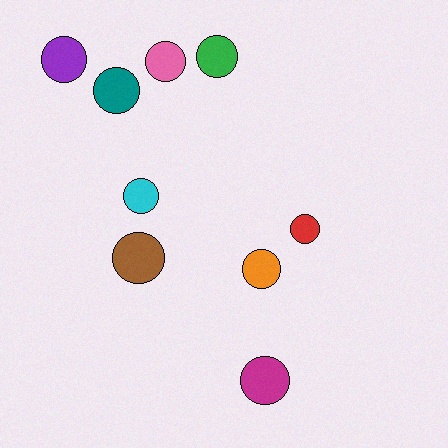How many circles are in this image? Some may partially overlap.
There are 9 circles.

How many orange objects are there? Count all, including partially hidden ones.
There is 1 orange object.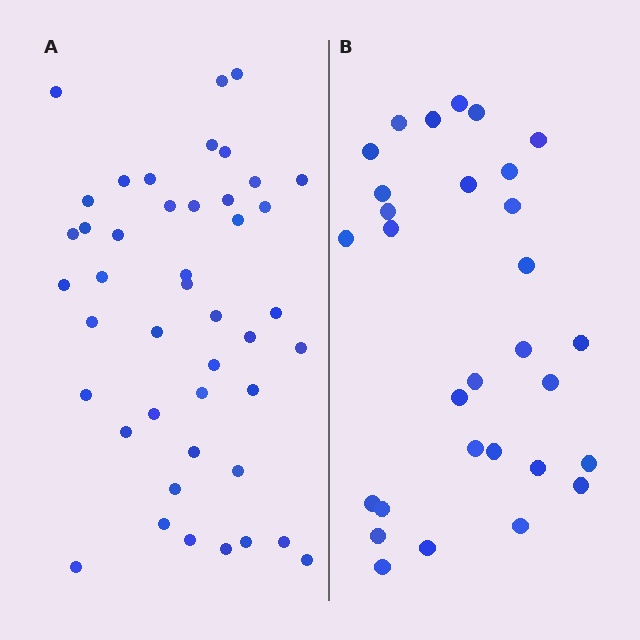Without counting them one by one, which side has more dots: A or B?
Region A (the left region) has more dots.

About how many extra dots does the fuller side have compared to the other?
Region A has approximately 15 more dots than region B.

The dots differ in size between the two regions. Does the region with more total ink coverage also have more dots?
No. Region B has more total ink coverage because its dots are larger, but region A actually contains more individual dots. Total area can be misleading — the number of items is what matters here.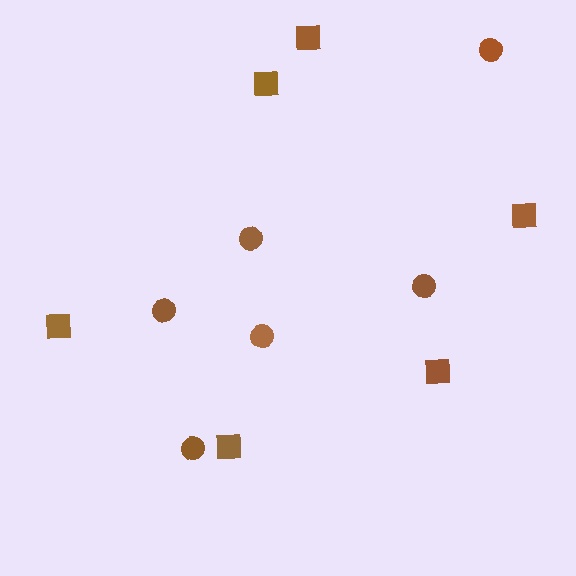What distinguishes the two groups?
There are 2 groups: one group of circles (6) and one group of squares (6).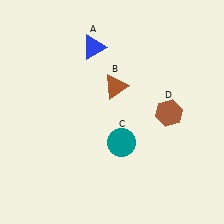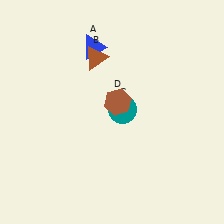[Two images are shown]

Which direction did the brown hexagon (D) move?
The brown hexagon (D) moved left.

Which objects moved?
The objects that moved are: the brown triangle (B), the teal circle (C), the brown hexagon (D).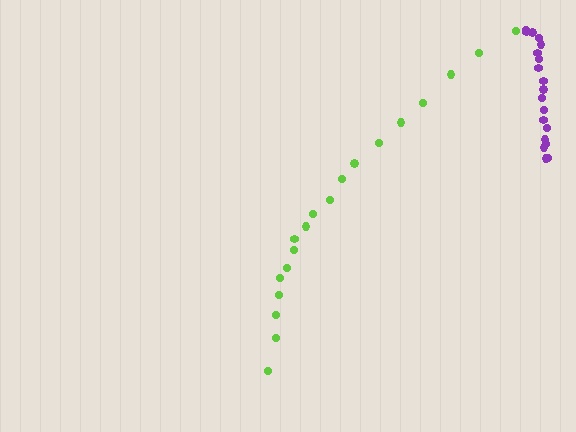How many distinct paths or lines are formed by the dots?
There are 2 distinct paths.